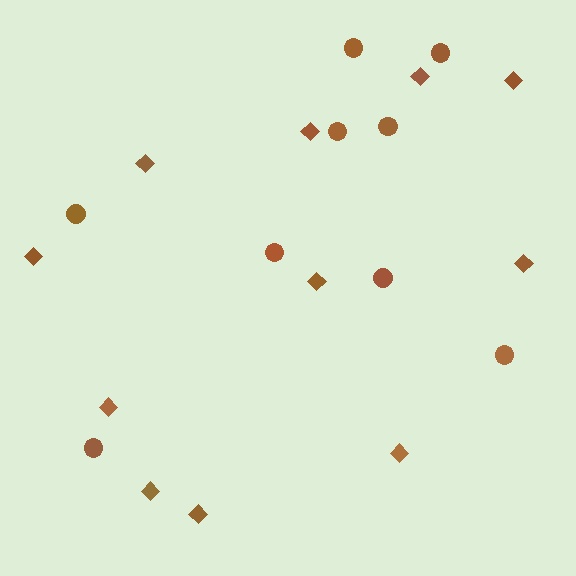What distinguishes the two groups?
There are 2 groups: one group of circles (9) and one group of diamonds (11).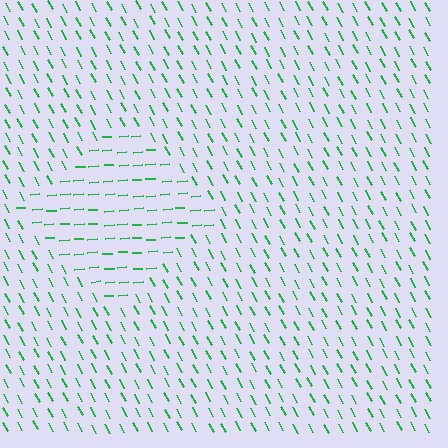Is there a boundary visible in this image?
Yes, there is a texture boundary formed by a change in line orientation.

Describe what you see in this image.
The image is filled with small green line segments. A diamond region in the image has lines oriented differently from the surrounding lines, creating a visible texture boundary.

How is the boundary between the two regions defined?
The boundary is defined purely by a change in line orientation (approximately 66 degrees difference). All lines are the same color and thickness.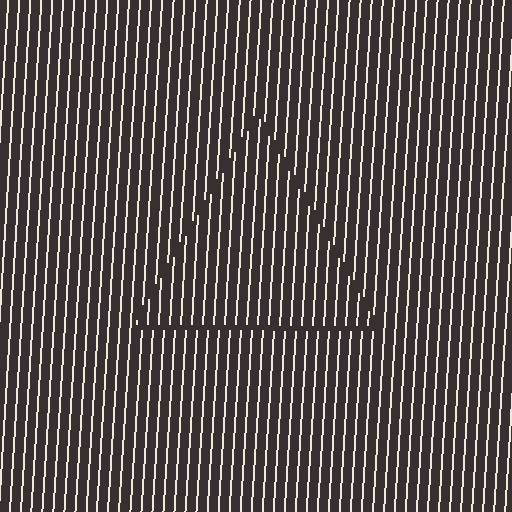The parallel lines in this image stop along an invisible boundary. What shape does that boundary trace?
An illusory triangle. The interior of the shape contains the same grating, shifted by half a period — the contour is defined by the phase discontinuity where line-ends from the inner and outer gratings abut.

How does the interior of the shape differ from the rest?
The interior of the shape contains the same grating, shifted by half a period — the contour is defined by the phase discontinuity where line-ends from the inner and outer gratings abut.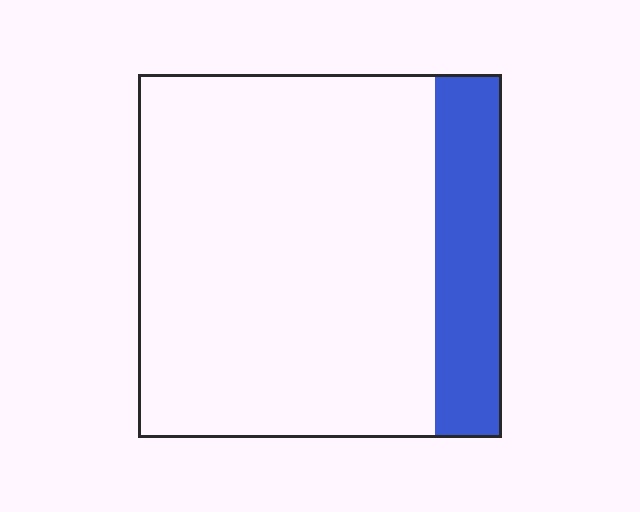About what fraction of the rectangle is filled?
About one fifth (1/5).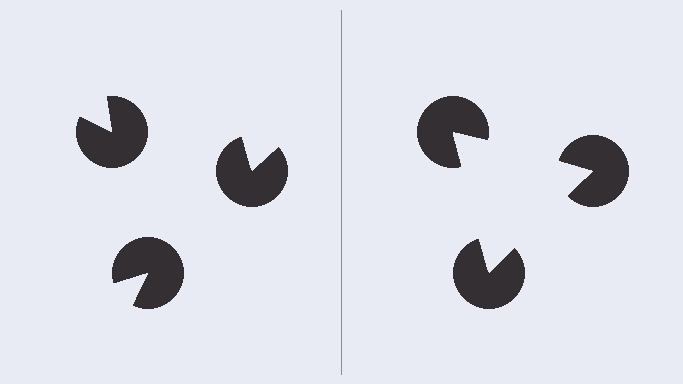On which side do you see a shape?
An illusory triangle appears on the right side. On the left side the wedge cuts are rotated, so no coherent shape forms.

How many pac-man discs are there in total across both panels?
6 — 3 on each side.